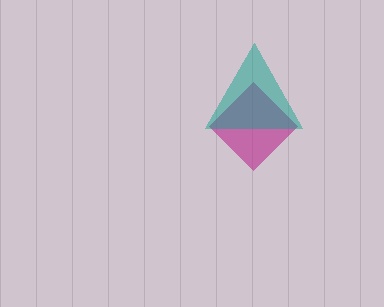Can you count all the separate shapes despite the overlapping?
Yes, there are 2 separate shapes.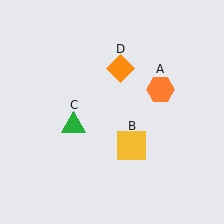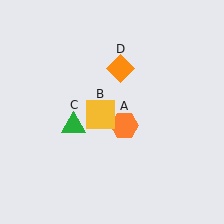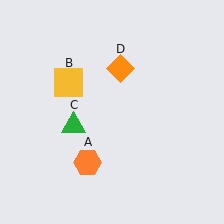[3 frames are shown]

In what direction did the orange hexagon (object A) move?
The orange hexagon (object A) moved down and to the left.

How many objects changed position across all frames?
2 objects changed position: orange hexagon (object A), yellow square (object B).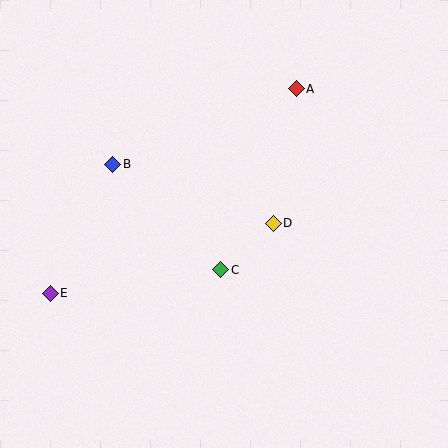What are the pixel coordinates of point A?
Point A is at (296, 89).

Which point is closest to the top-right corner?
Point A is closest to the top-right corner.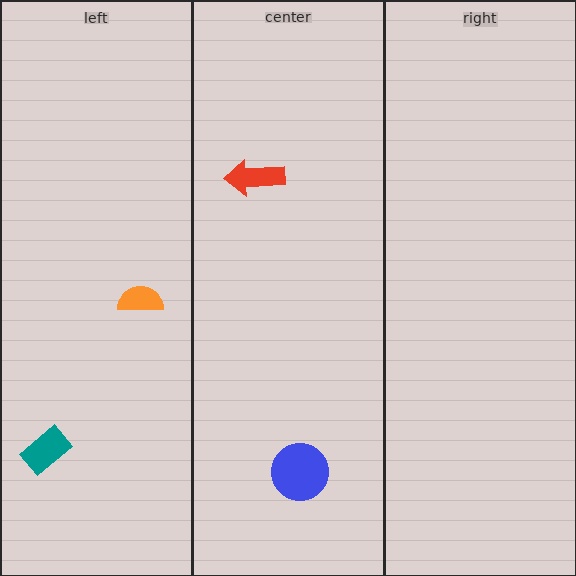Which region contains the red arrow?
The center region.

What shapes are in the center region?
The red arrow, the blue circle.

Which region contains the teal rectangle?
The left region.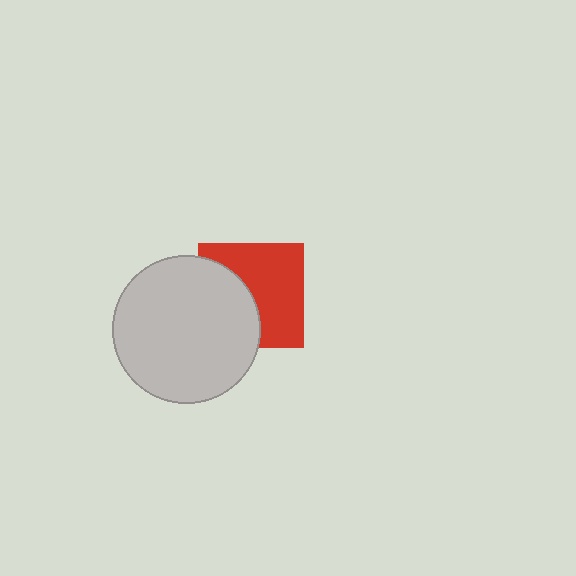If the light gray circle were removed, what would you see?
You would see the complete red square.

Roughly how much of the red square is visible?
About half of it is visible (roughly 58%).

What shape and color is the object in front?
The object in front is a light gray circle.